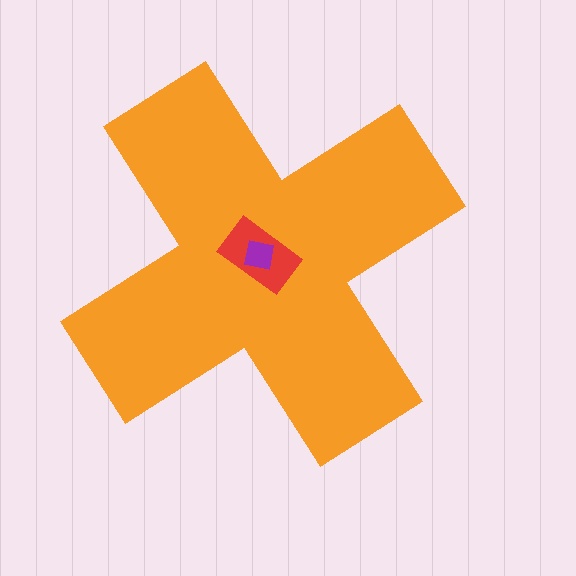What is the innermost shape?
The purple square.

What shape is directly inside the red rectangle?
The purple square.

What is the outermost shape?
The orange cross.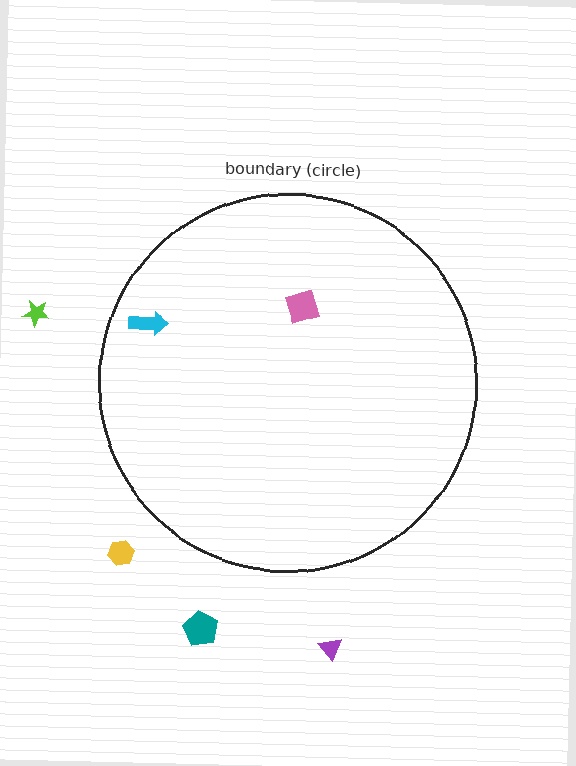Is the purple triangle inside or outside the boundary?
Outside.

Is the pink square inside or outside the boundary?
Inside.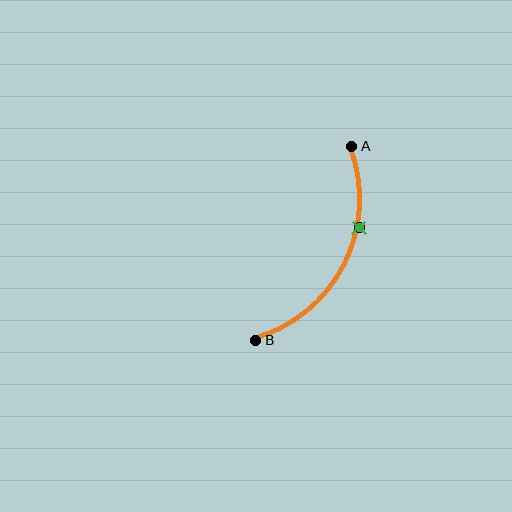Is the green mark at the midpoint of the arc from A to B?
No. The green mark lies on the arc but is closer to endpoint A. The arc midpoint would be at the point on the curve equidistant along the arc from both A and B.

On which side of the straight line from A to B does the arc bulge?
The arc bulges to the right of the straight line connecting A and B.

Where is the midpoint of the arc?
The arc midpoint is the point on the curve farthest from the straight line joining A and B. It sits to the right of that line.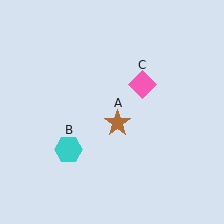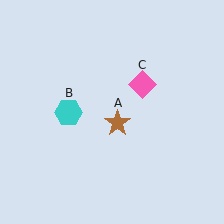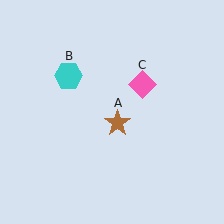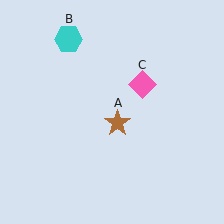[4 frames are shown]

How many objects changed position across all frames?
1 object changed position: cyan hexagon (object B).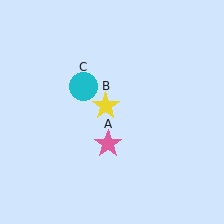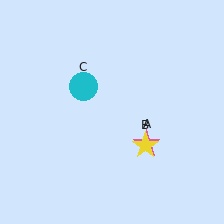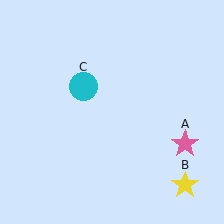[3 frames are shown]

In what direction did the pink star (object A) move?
The pink star (object A) moved right.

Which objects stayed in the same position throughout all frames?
Cyan circle (object C) remained stationary.